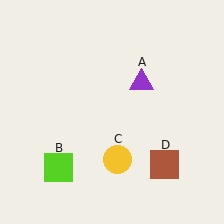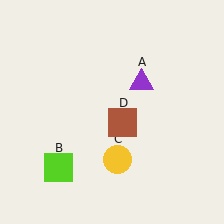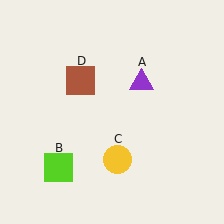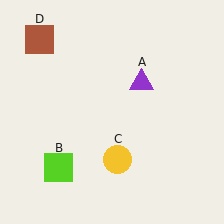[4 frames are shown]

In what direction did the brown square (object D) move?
The brown square (object D) moved up and to the left.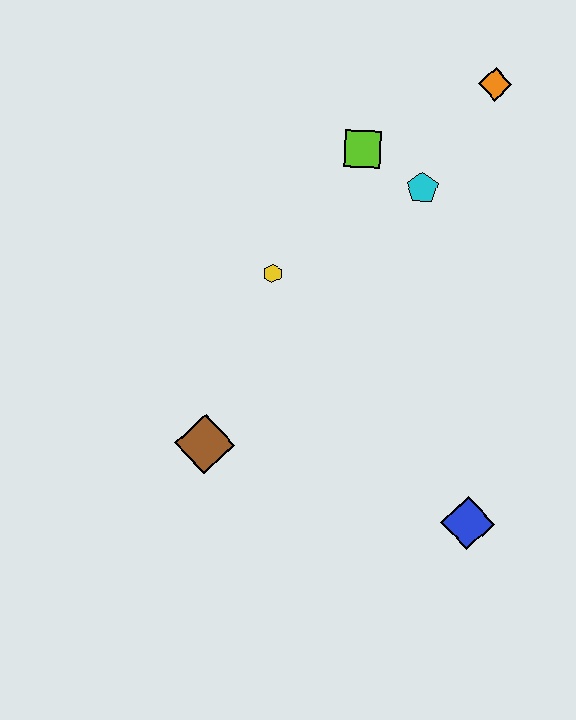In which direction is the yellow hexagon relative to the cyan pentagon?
The yellow hexagon is to the left of the cyan pentagon.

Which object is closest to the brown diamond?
The yellow hexagon is closest to the brown diamond.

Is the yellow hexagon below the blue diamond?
No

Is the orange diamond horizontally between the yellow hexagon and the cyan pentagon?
No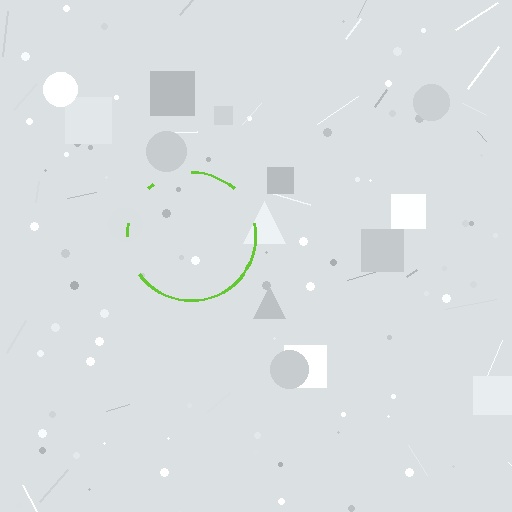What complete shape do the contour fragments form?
The contour fragments form a circle.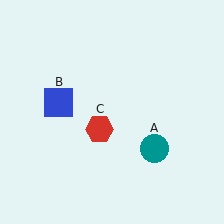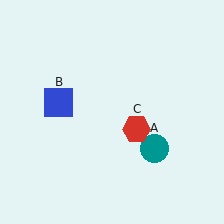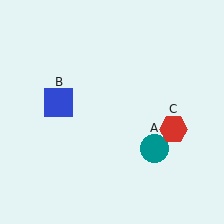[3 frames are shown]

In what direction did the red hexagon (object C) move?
The red hexagon (object C) moved right.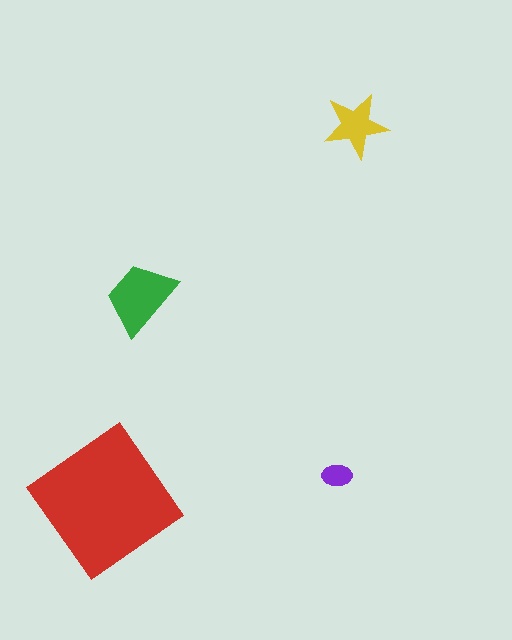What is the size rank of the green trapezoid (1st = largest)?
2nd.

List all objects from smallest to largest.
The purple ellipse, the yellow star, the green trapezoid, the red diamond.